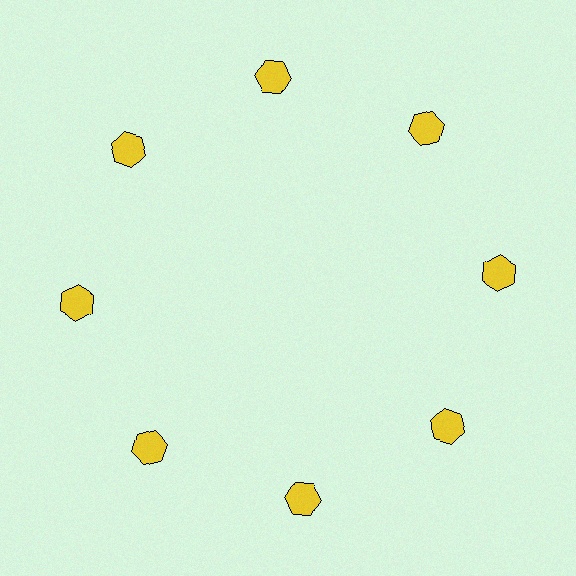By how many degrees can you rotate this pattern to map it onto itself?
The pattern maps onto itself every 45 degrees of rotation.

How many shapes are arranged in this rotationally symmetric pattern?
There are 8 shapes, arranged in 8 groups of 1.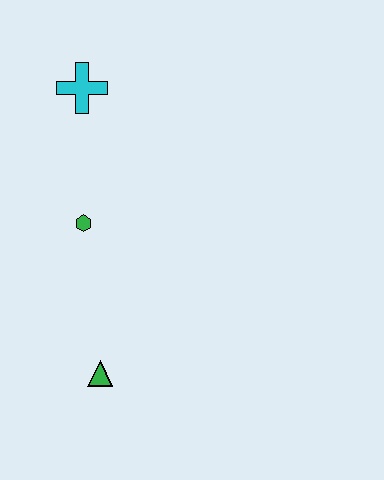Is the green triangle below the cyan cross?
Yes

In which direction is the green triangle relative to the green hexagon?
The green triangle is below the green hexagon.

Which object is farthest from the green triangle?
The cyan cross is farthest from the green triangle.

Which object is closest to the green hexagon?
The cyan cross is closest to the green hexagon.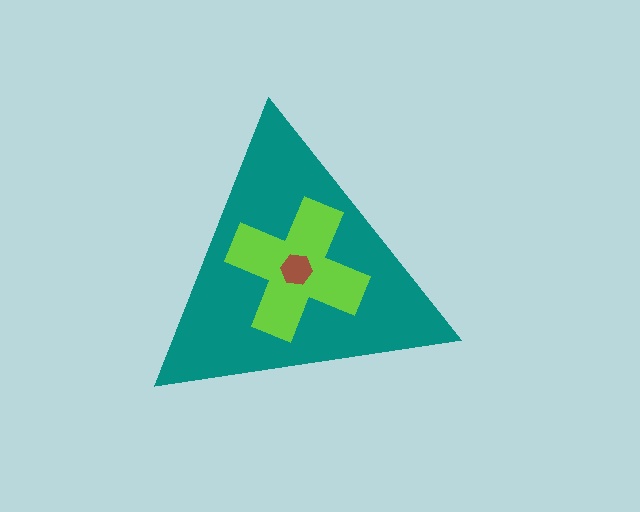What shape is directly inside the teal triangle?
The lime cross.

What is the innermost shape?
The brown hexagon.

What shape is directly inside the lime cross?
The brown hexagon.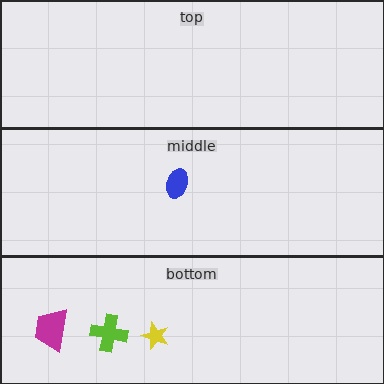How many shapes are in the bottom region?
3.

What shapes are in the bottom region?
The magenta trapezoid, the lime cross, the yellow star.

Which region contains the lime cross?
The bottom region.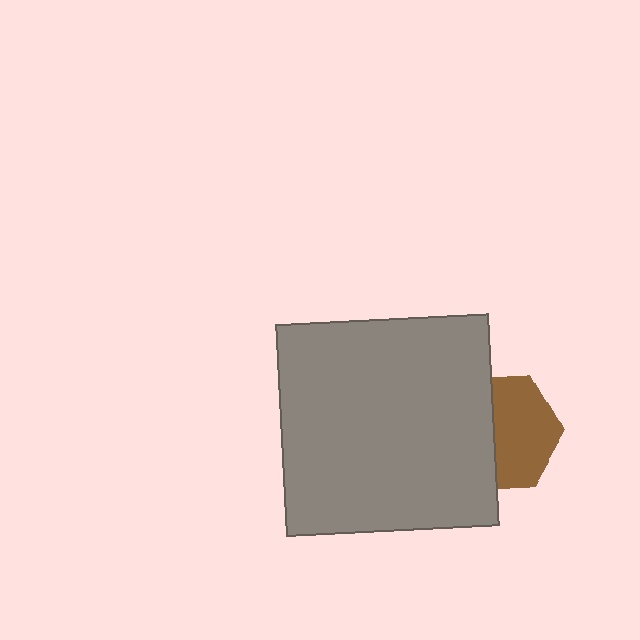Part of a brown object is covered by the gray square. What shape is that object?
It is a hexagon.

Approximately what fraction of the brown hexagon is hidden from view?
Roughly 45% of the brown hexagon is hidden behind the gray square.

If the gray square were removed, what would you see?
You would see the complete brown hexagon.